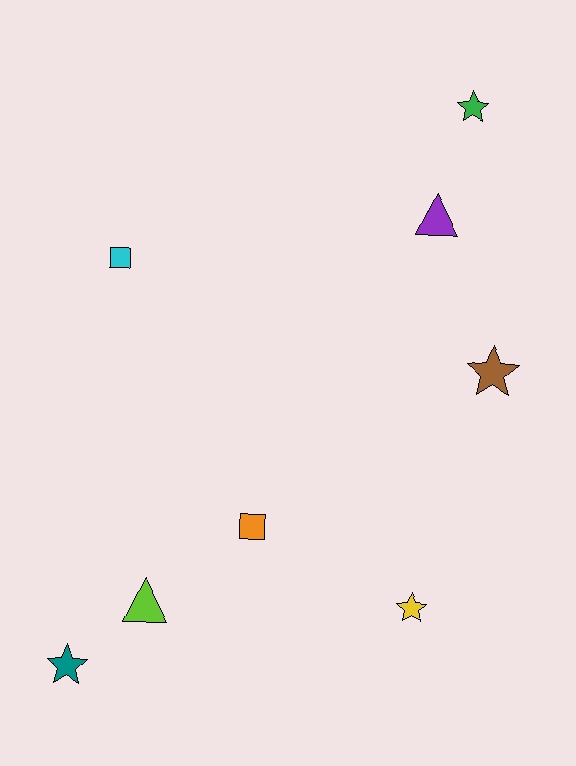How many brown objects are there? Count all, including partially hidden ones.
There is 1 brown object.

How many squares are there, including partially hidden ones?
There are 2 squares.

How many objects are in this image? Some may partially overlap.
There are 8 objects.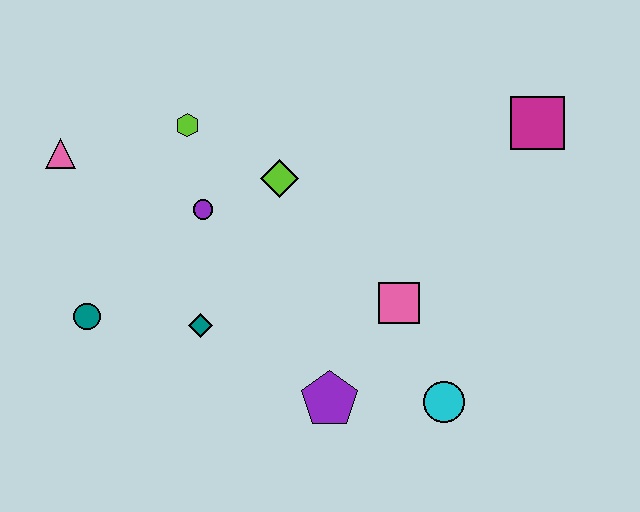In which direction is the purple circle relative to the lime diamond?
The purple circle is to the left of the lime diamond.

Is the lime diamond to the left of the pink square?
Yes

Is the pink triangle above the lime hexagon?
No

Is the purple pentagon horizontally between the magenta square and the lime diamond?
Yes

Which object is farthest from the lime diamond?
The cyan circle is farthest from the lime diamond.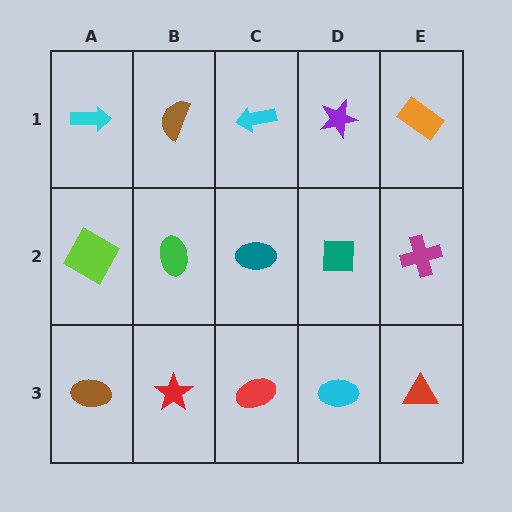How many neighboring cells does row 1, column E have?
2.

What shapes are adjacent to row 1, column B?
A green ellipse (row 2, column B), a cyan arrow (row 1, column A), a cyan arrow (row 1, column C).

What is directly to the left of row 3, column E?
A cyan ellipse.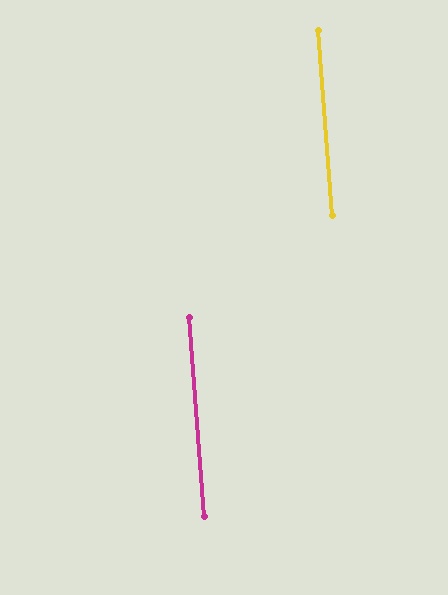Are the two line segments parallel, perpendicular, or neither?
Parallel — their directions differ by only 0.2°.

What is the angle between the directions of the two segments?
Approximately 0 degrees.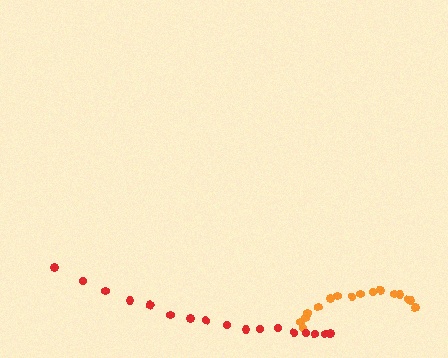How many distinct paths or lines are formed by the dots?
There are 2 distinct paths.